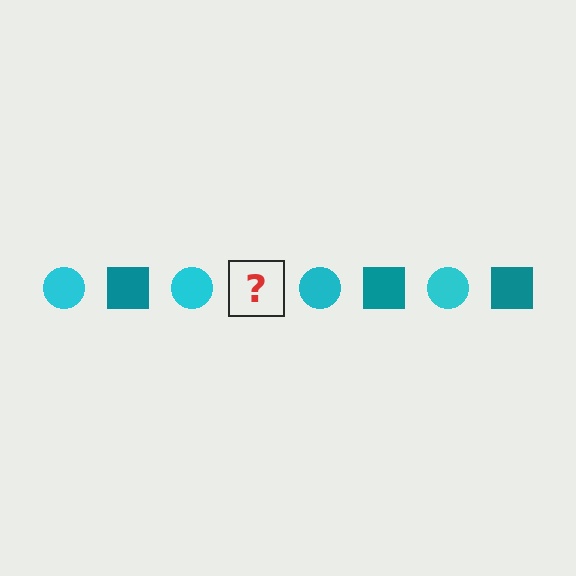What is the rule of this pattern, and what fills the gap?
The rule is that the pattern alternates between cyan circle and teal square. The gap should be filled with a teal square.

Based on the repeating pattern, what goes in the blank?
The blank should be a teal square.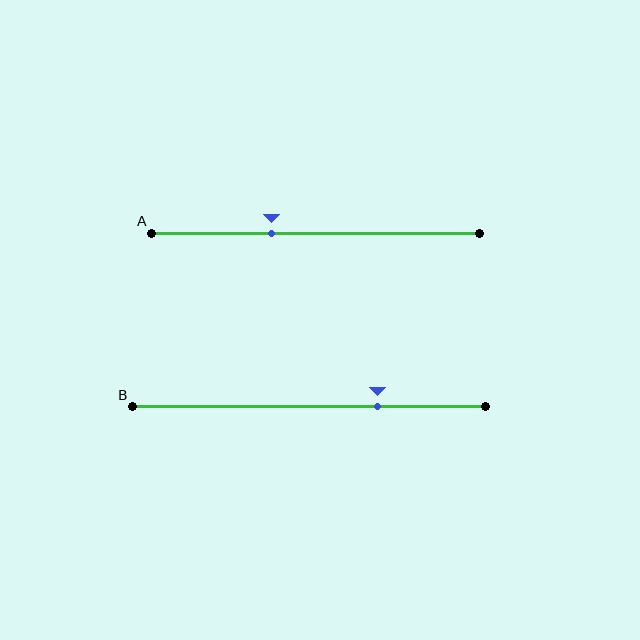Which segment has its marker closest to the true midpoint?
Segment A has its marker closest to the true midpoint.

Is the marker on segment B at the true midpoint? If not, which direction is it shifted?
No, the marker on segment B is shifted to the right by about 19% of the segment length.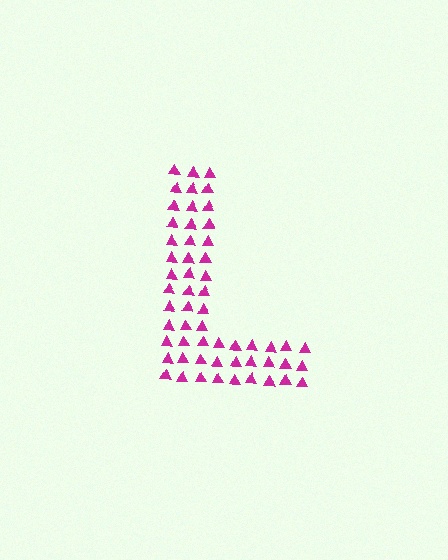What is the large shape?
The large shape is the letter L.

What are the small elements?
The small elements are triangles.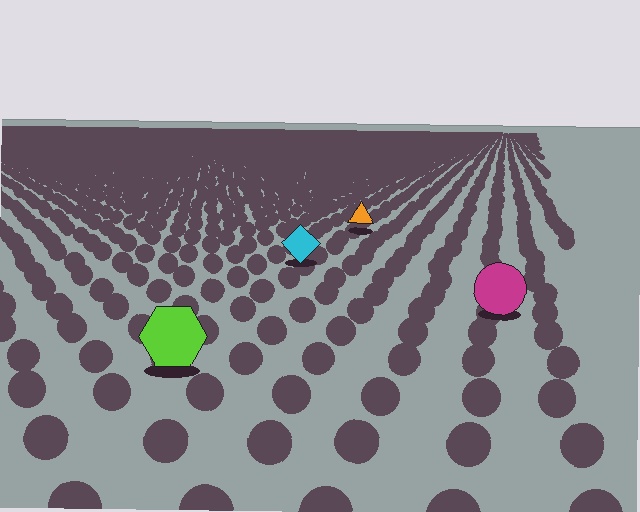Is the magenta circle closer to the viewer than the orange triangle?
Yes. The magenta circle is closer — you can tell from the texture gradient: the ground texture is coarser near it.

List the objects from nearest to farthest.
From nearest to farthest: the lime hexagon, the magenta circle, the cyan diamond, the orange triangle.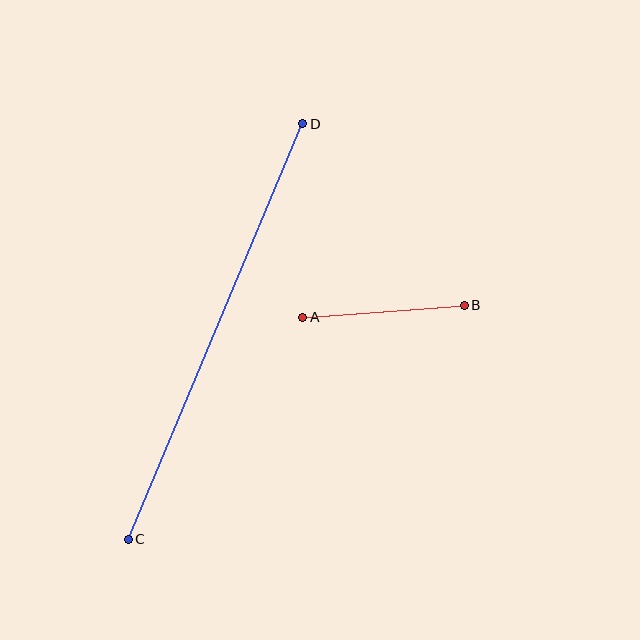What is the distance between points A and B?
The distance is approximately 162 pixels.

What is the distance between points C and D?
The distance is approximately 451 pixels.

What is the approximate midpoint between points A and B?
The midpoint is at approximately (383, 312) pixels.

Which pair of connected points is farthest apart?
Points C and D are farthest apart.